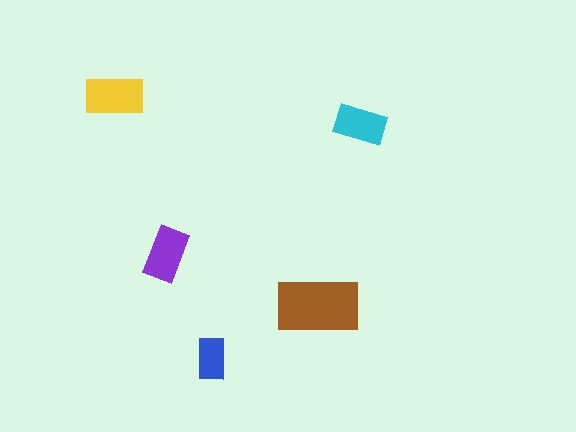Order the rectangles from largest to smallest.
the brown one, the yellow one, the purple one, the cyan one, the blue one.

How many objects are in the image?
There are 5 objects in the image.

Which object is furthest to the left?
The yellow rectangle is leftmost.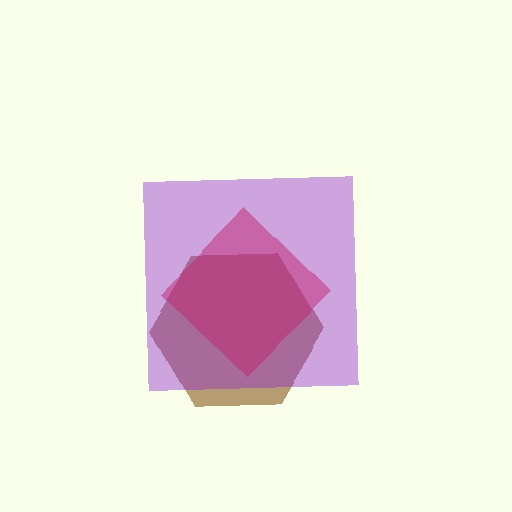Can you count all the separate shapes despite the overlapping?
Yes, there are 3 separate shapes.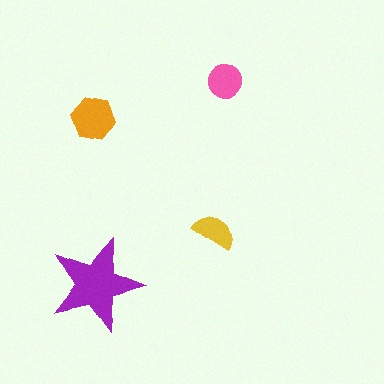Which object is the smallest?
The yellow semicircle.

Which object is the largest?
The purple star.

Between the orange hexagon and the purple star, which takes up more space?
The purple star.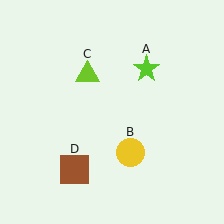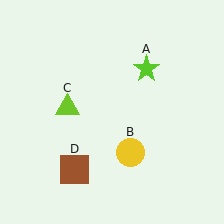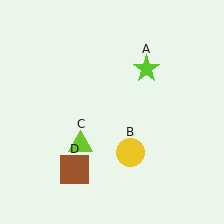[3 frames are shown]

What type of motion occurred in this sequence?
The lime triangle (object C) rotated counterclockwise around the center of the scene.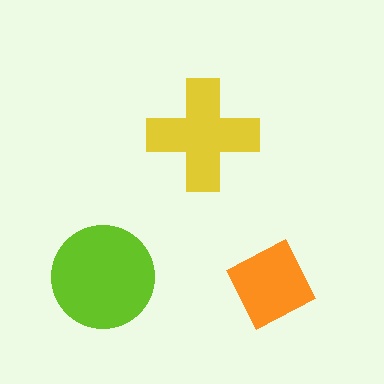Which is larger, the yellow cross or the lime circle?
The lime circle.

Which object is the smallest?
The orange square.